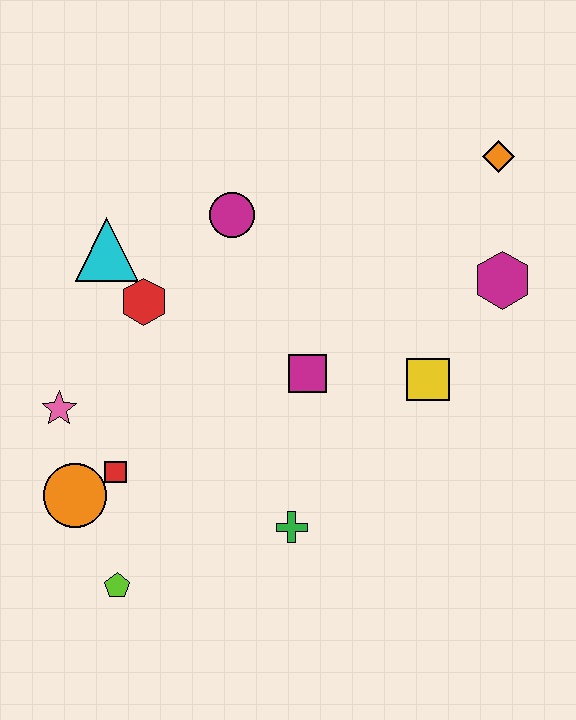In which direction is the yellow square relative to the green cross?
The yellow square is above the green cross.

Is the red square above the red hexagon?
No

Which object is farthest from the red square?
The orange diamond is farthest from the red square.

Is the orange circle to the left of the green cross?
Yes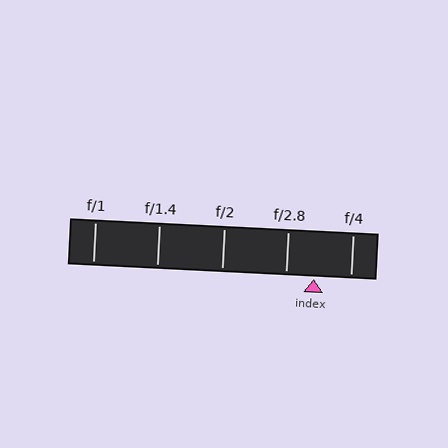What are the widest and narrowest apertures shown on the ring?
The widest aperture shown is f/1 and the narrowest is f/4.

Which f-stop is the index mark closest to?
The index mark is closest to f/2.8.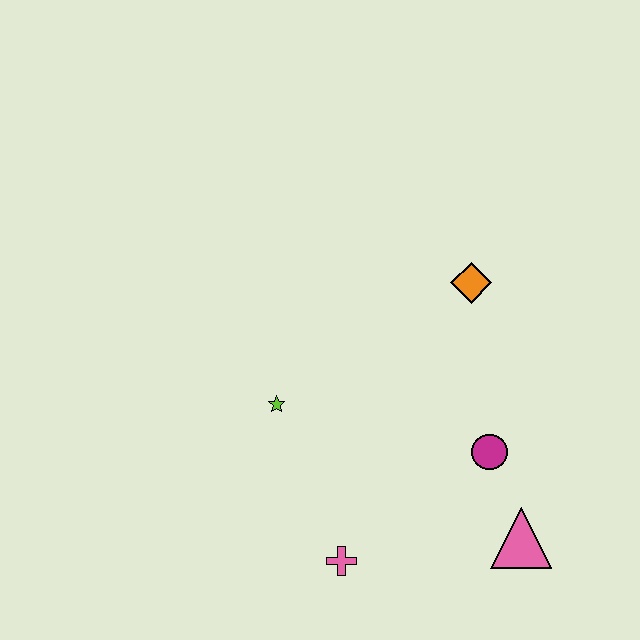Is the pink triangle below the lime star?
Yes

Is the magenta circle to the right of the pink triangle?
No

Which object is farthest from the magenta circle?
The lime star is farthest from the magenta circle.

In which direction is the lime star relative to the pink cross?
The lime star is above the pink cross.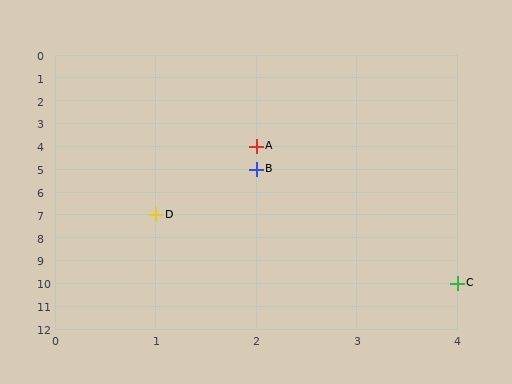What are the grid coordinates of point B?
Point B is at grid coordinates (2, 5).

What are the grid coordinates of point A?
Point A is at grid coordinates (2, 4).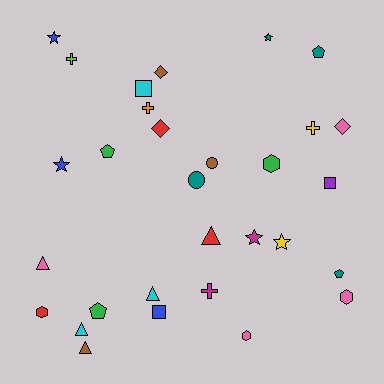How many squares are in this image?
There are 3 squares.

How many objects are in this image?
There are 30 objects.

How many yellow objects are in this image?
There are 2 yellow objects.